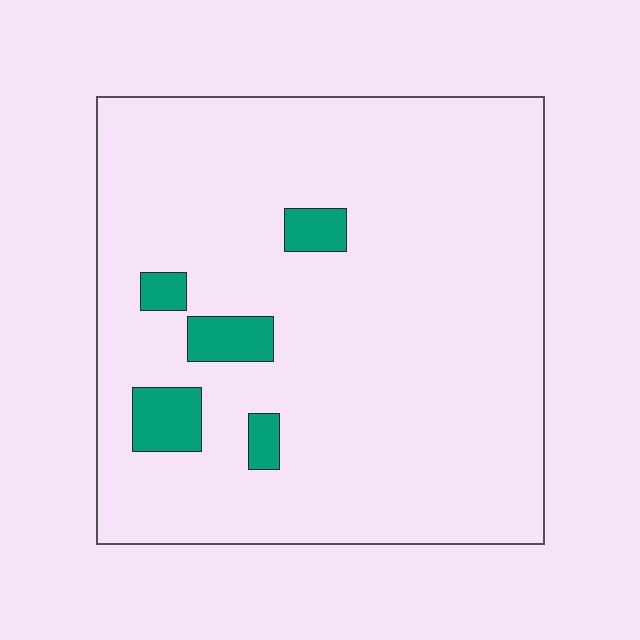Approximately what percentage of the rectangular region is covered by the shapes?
Approximately 5%.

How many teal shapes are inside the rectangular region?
5.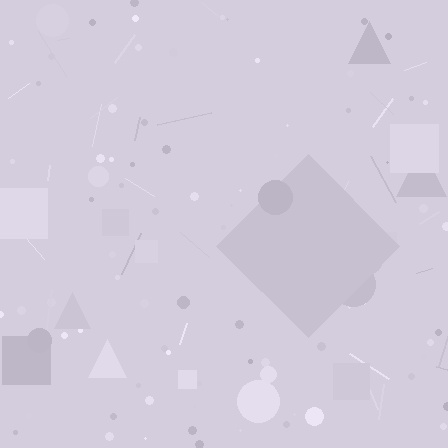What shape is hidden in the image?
A diamond is hidden in the image.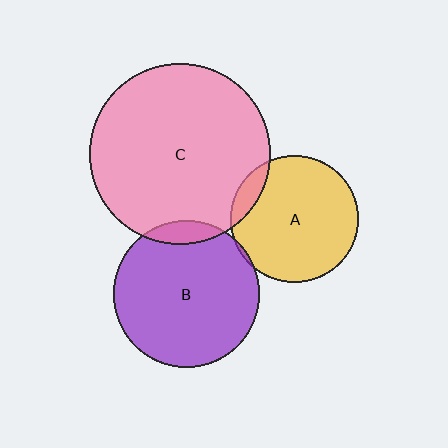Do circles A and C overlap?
Yes.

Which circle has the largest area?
Circle C (pink).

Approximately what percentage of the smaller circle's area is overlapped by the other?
Approximately 10%.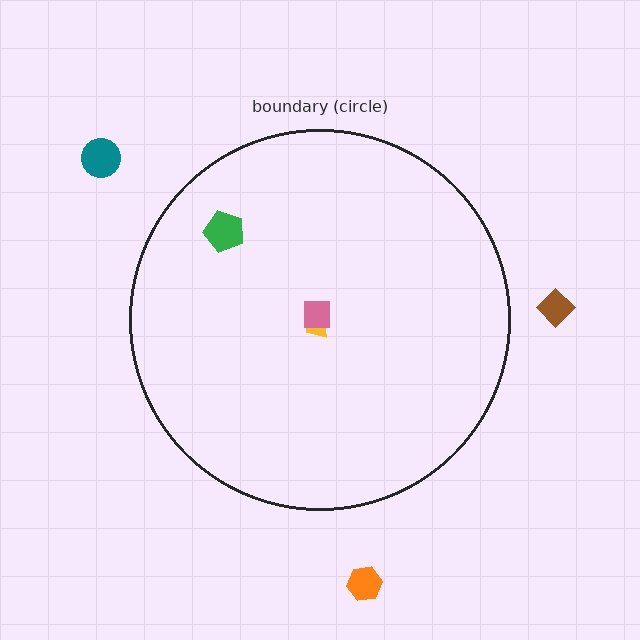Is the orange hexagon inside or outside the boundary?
Outside.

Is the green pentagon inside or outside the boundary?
Inside.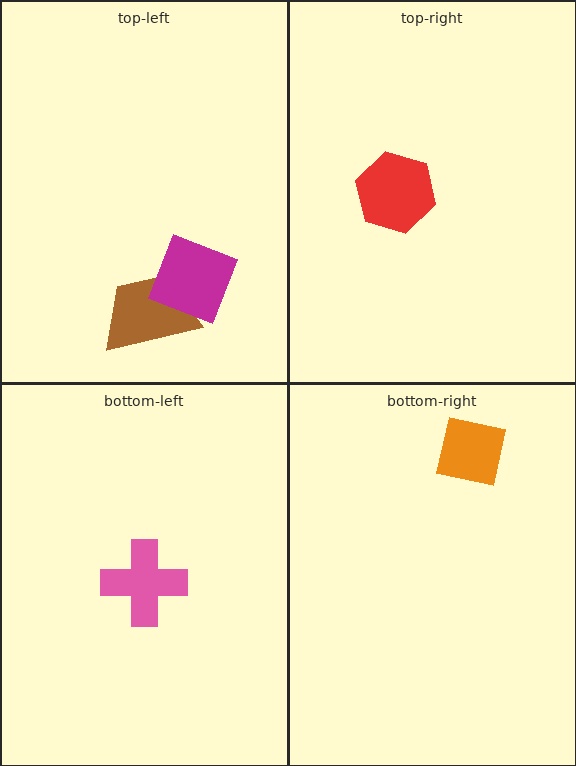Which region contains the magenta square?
The top-left region.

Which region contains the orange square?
The bottom-right region.